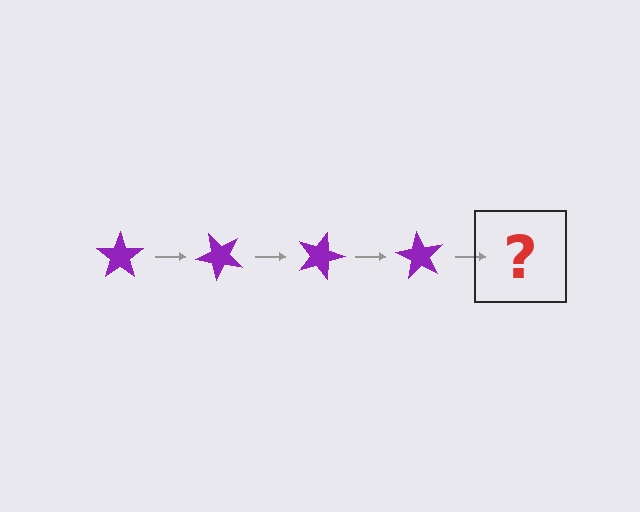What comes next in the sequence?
The next element should be a purple star rotated 180 degrees.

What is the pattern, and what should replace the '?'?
The pattern is that the star rotates 45 degrees each step. The '?' should be a purple star rotated 180 degrees.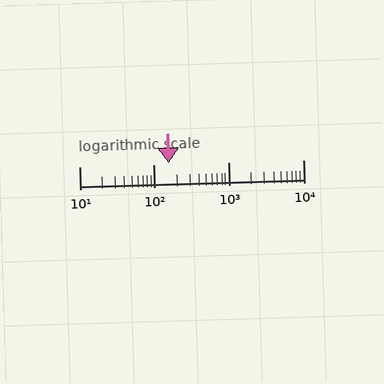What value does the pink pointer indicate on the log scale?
The pointer indicates approximately 160.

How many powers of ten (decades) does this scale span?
The scale spans 3 decades, from 10 to 10000.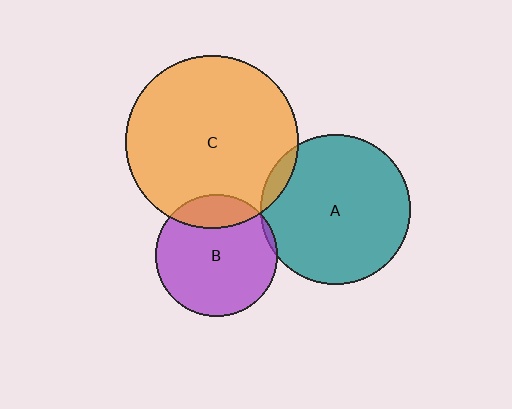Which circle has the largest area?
Circle C (orange).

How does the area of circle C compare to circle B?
Approximately 2.0 times.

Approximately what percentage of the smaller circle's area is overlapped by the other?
Approximately 20%.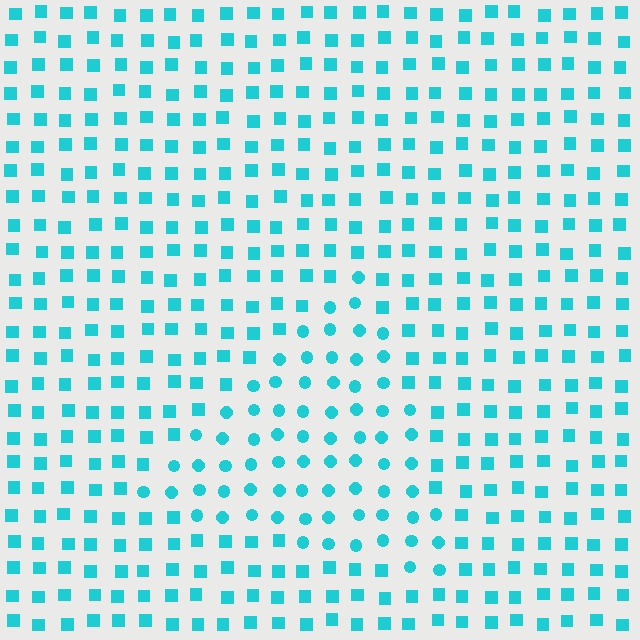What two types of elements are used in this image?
The image uses circles inside the triangle region and squares outside it.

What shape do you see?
I see a triangle.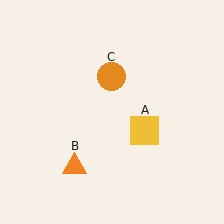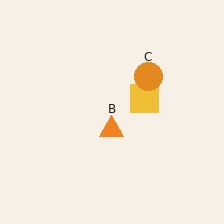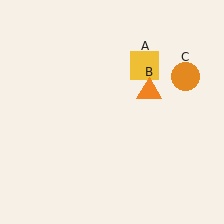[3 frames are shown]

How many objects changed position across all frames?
3 objects changed position: yellow square (object A), orange triangle (object B), orange circle (object C).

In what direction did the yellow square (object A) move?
The yellow square (object A) moved up.